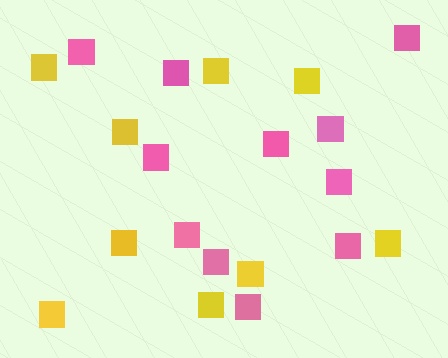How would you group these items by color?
There are 2 groups: one group of yellow squares (9) and one group of pink squares (11).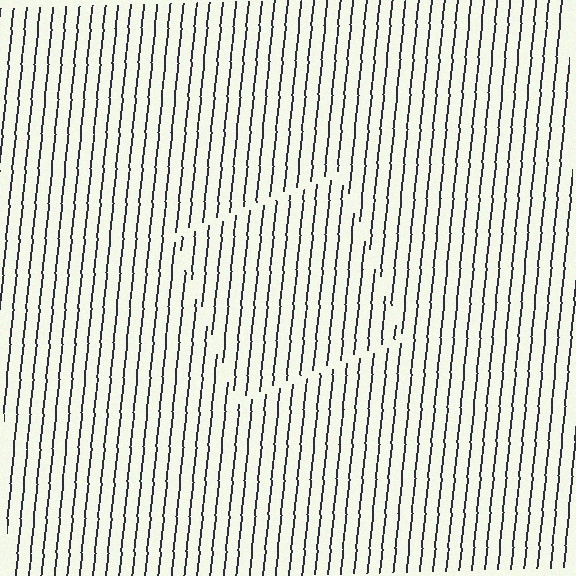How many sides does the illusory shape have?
4 sides — the line-ends trace a square.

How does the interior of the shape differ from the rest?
The interior of the shape contains the same grating, shifted by half a period — the contour is defined by the phase discontinuity where line-ends from the inner and outer gratings abut.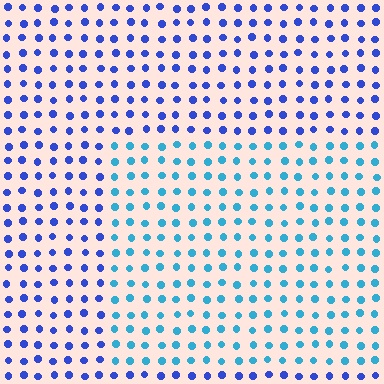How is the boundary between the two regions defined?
The boundary is defined purely by a slight shift in hue (about 38 degrees). Spacing, size, and orientation are identical on both sides.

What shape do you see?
I see a rectangle.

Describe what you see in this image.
The image is filled with small blue elements in a uniform arrangement. A rectangle-shaped region is visible where the elements are tinted to a slightly different hue, forming a subtle color boundary.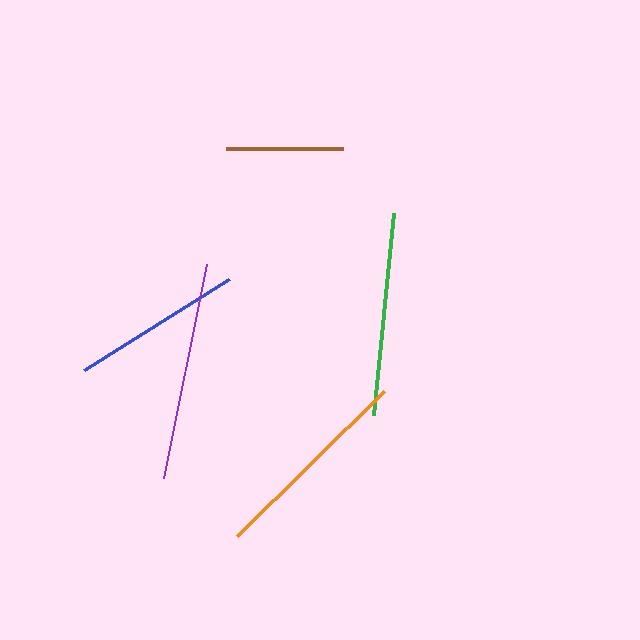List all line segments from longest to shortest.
From longest to shortest: purple, orange, green, blue, brown.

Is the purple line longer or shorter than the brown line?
The purple line is longer than the brown line.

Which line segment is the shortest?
The brown line is the shortest at approximately 117 pixels.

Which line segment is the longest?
The purple line is the longest at approximately 219 pixels.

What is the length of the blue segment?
The blue segment is approximately 171 pixels long.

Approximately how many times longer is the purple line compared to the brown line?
The purple line is approximately 1.9 times the length of the brown line.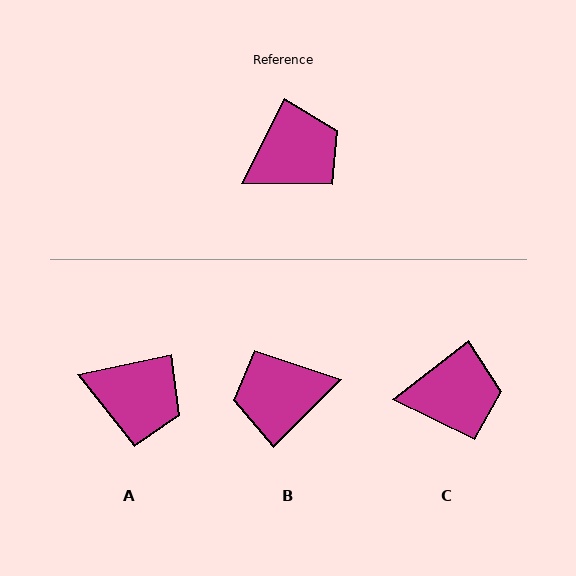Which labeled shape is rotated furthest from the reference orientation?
B, about 162 degrees away.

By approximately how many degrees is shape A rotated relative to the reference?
Approximately 51 degrees clockwise.